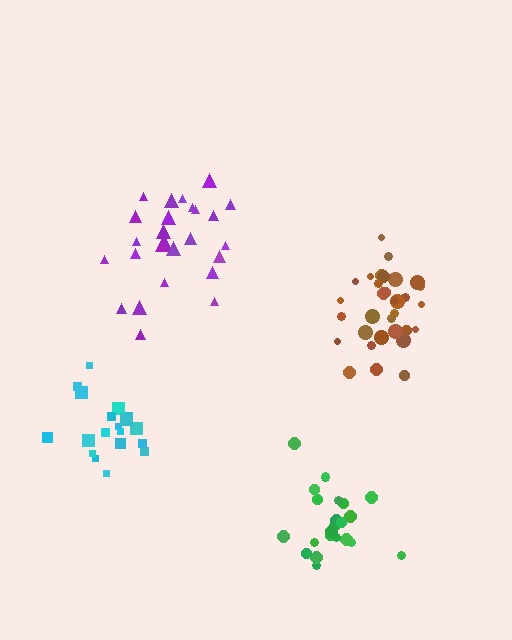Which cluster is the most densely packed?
Cyan.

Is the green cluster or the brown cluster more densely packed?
Brown.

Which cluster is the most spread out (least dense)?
Purple.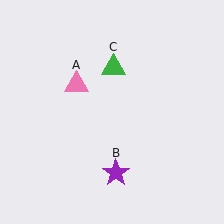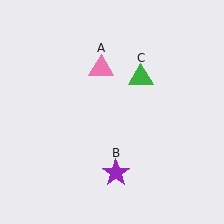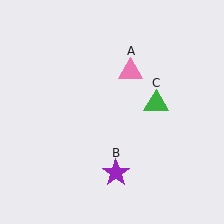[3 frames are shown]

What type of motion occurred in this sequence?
The pink triangle (object A), green triangle (object C) rotated clockwise around the center of the scene.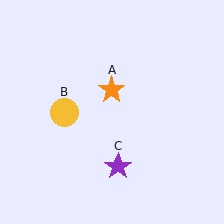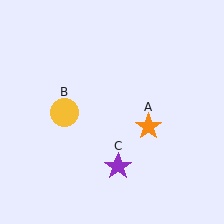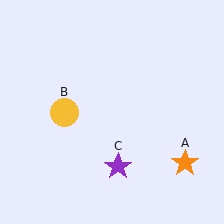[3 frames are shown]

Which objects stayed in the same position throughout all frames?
Yellow circle (object B) and purple star (object C) remained stationary.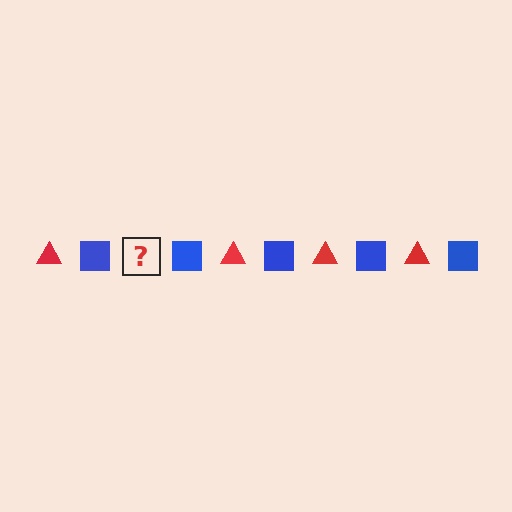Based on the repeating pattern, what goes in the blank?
The blank should be a red triangle.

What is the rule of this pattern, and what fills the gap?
The rule is that the pattern alternates between red triangle and blue square. The gap should be filled with a red triangle.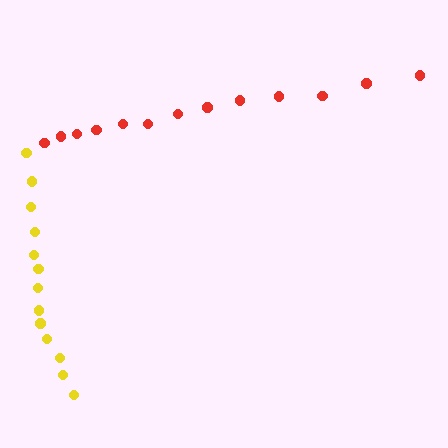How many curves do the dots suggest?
There are 2 distinct paths.